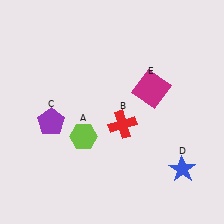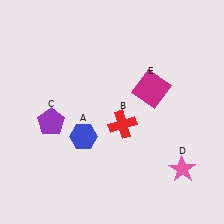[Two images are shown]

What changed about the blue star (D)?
In Image 1, D is blue. In Image 2, it changed to pink.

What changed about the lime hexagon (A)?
In Image 1, A is lime. In Image 2, it changed to blue.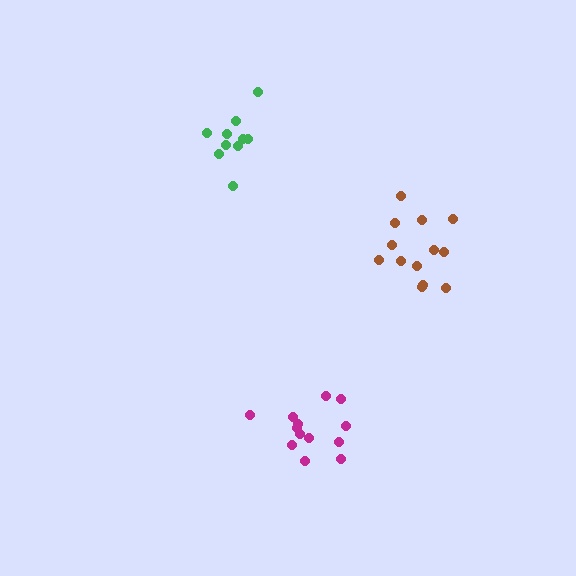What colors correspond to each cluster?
The clusters are colored: brown, magenta, green.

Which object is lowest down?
The magenta cluster is bottommost.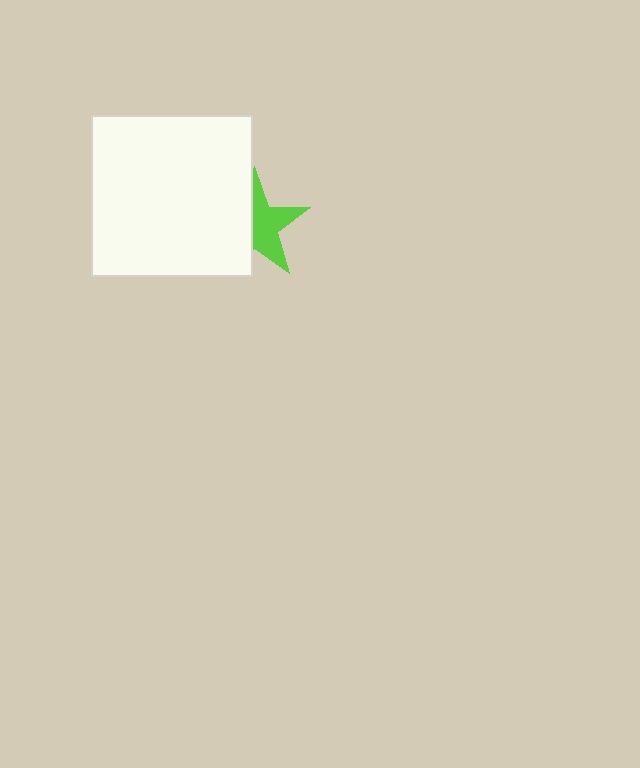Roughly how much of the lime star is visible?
About half of it is visible (roughly 52%).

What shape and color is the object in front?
The object in front is a white square.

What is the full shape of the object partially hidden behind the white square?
The partially hidden object is a lime star.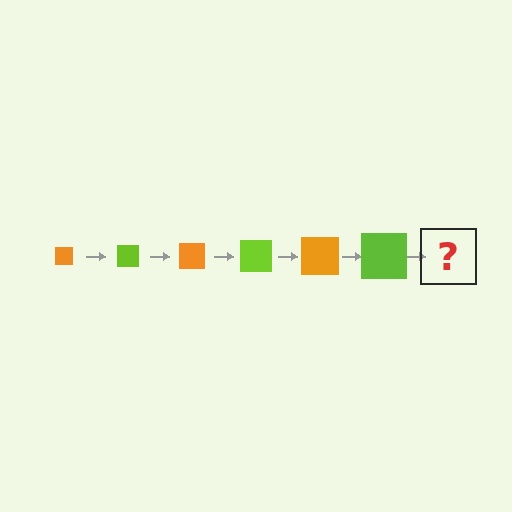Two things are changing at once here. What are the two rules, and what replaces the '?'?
The two rules are that the square grows larger each step and the color cycles through orange and lime. The '?' should be an orange square, larger than the previous one.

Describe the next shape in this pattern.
It should be an orange square, larger than the previous one.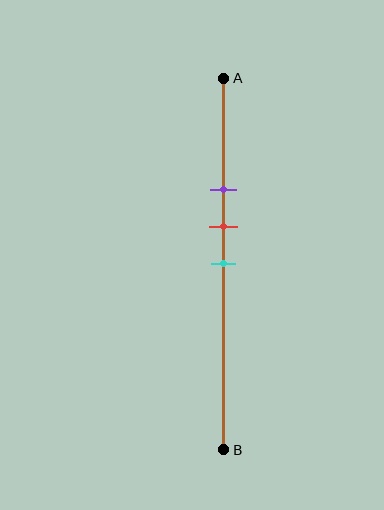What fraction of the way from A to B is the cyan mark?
The cyan mark is approximately 50% (0.5) of the way from A to B.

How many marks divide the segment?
There are 3 marks dividing the segment.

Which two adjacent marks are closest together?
The red and cyan marks are the closest adjacent pair.